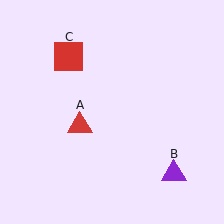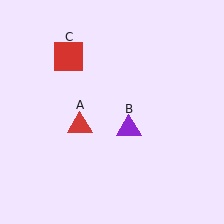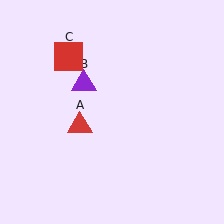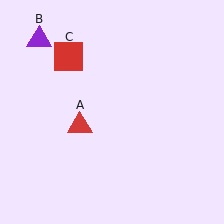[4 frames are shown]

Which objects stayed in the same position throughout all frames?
Red triangle (object A) and red square (object C) remained stationary.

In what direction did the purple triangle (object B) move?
The purple triangle (object B) moved up and to the left.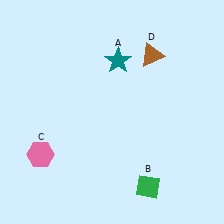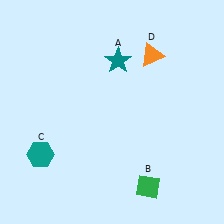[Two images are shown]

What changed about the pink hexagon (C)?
In Image 1, C is pink. In Image 2, it changed to teal.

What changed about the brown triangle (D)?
In Image 1, D is brown. In Image 2, it changed to orange.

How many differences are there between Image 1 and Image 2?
There are 2 differences between the two images.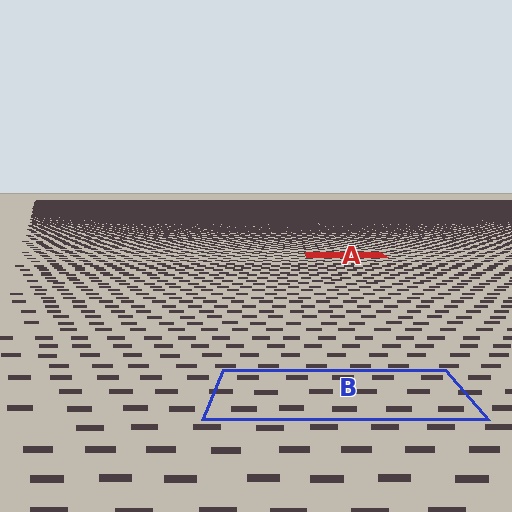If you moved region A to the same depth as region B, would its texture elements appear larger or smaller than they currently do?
They would appear larger. At a closer depth, the same texture elements are projected at a bigger on-screen size.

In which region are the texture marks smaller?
The texture marks are smaller in region A, because it is farther away.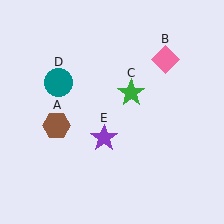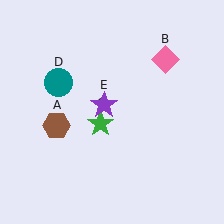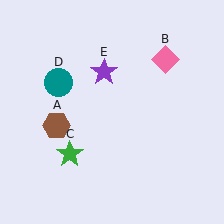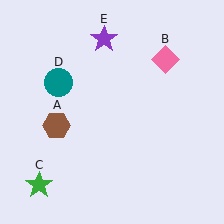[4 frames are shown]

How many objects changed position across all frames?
2 objects changed position: green star (object C), purple star (object E).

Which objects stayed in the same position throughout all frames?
Brown hexagon (object A) and pink diamond (object B) and teal circle (object D) remained stationary.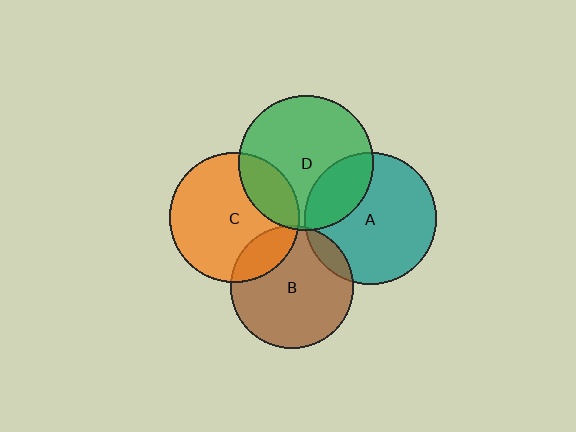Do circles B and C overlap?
Yes.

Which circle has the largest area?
Circle D (green).